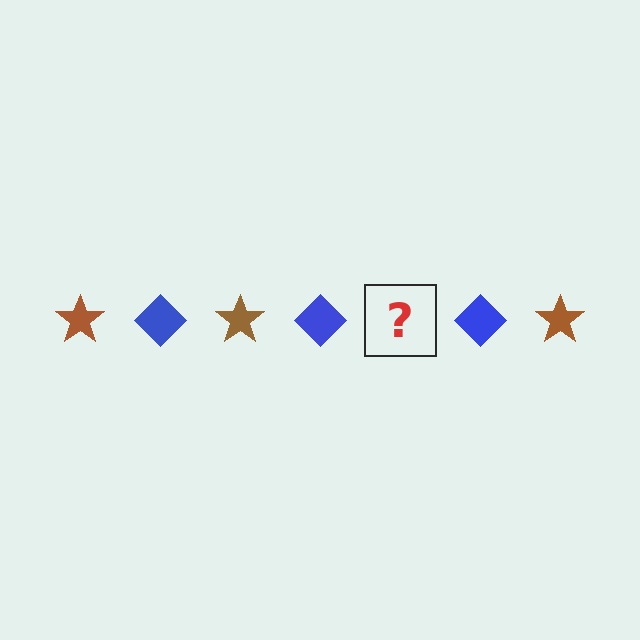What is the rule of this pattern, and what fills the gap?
The rule is that the pattern alternates between brown star and blue diamond. The gap should be filled with a brown star.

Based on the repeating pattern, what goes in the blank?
The blank should be a brown star.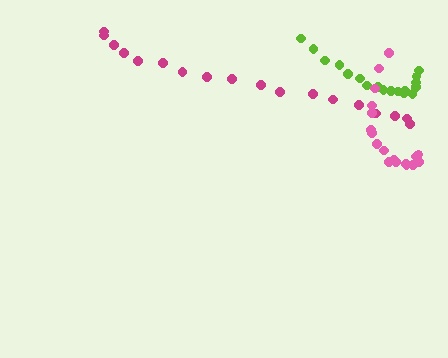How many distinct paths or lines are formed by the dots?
There are 3 distinct paths.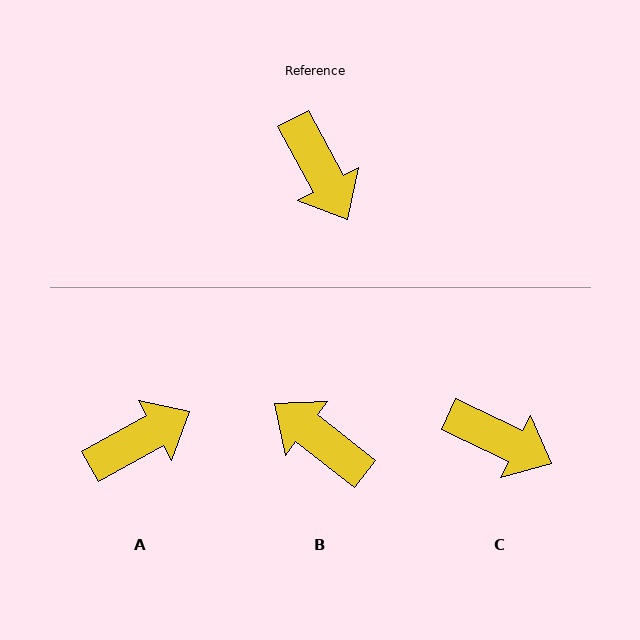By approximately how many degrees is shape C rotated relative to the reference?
Approximately 36 degrees counter-clockwise.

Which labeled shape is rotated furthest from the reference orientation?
B, about 156 degrees away.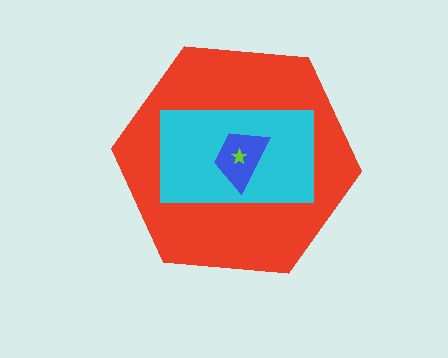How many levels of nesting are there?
4.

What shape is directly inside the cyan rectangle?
The blue trapezoid.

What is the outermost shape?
The red hexagon.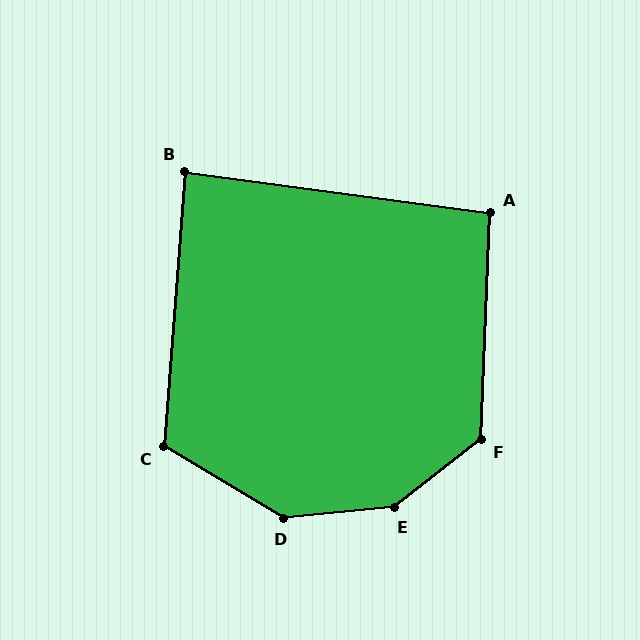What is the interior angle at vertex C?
Approximately 116 degrees (obtuse).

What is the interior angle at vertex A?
Approximately 96 degrees (obtuse).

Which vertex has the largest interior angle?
E, at approximately 148 degrees.